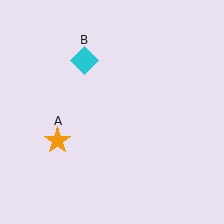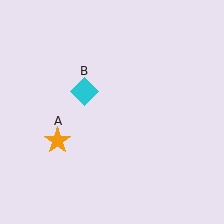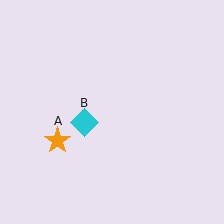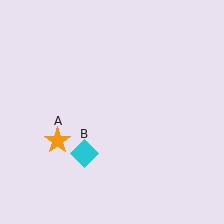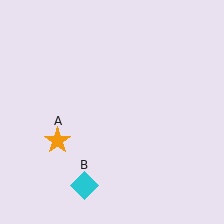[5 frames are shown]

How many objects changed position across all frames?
1 object changed position: cyan diamond (object B).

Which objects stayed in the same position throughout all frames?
Orange star (object A) remained stationary.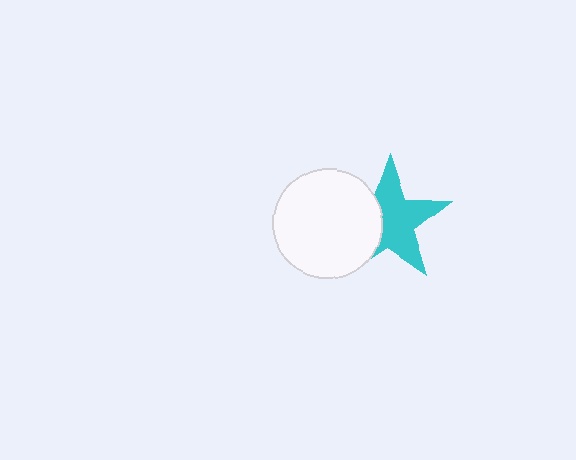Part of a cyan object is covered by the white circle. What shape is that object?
It is a star.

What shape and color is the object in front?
The object in front is a white circle.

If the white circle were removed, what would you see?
You would see the complete cyan star.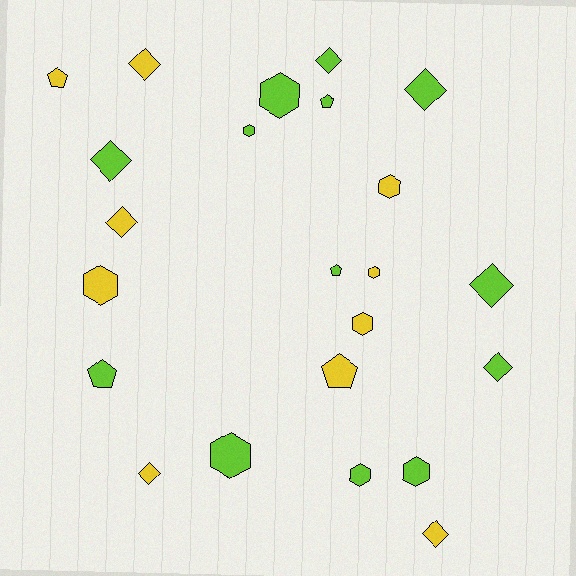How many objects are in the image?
There are 23 objects.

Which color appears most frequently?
Lime, with 13 objects.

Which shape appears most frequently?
Diamond, with 9 objects.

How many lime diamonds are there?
There are 5 lime diamonds.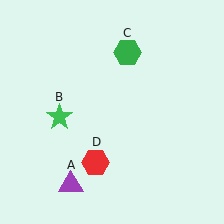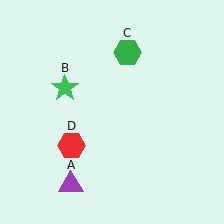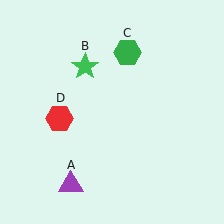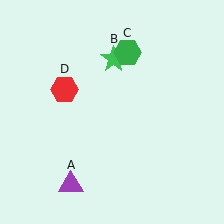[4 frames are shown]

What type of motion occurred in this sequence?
The green star (object B), red hexagon (object D) rotated clockwise around the center of the scene.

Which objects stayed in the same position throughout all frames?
Purple triangle (object A) and green hexagon (object C) remained stationary.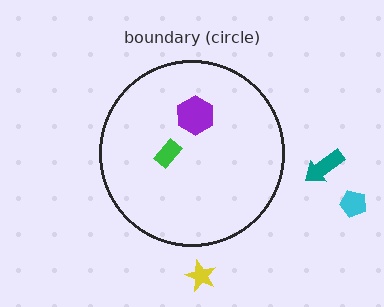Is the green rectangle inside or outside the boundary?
Inside.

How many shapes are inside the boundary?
2 inside, 3 outside.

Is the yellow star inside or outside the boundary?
Outside.